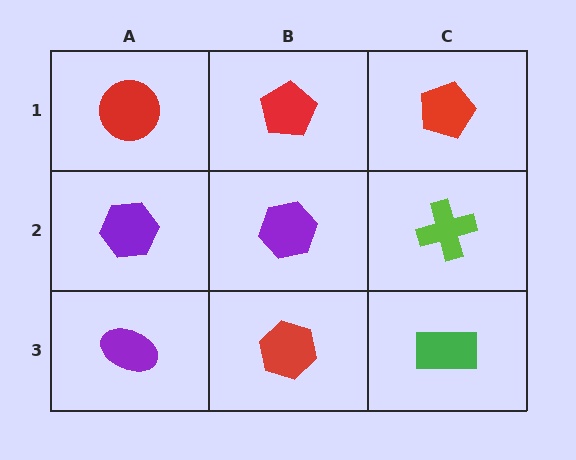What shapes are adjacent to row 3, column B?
A purple hexagon (row 2, column B), a purple ellipse (row 3, column A), a green rectangle (row 3, column C).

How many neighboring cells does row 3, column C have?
2.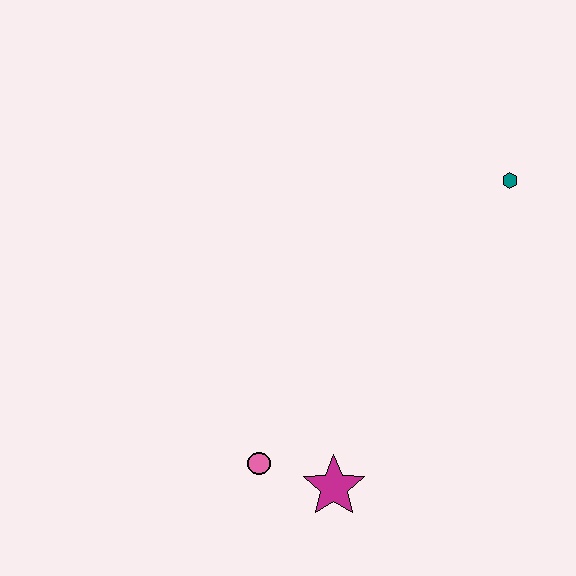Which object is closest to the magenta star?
The pink circle is closest to the magenta star.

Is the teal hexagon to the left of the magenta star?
No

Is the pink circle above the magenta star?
Yes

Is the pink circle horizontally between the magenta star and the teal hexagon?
No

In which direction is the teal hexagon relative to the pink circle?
The teal hexagon is above the pink circle.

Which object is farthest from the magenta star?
The teal hexagon is farthest from the magenta star.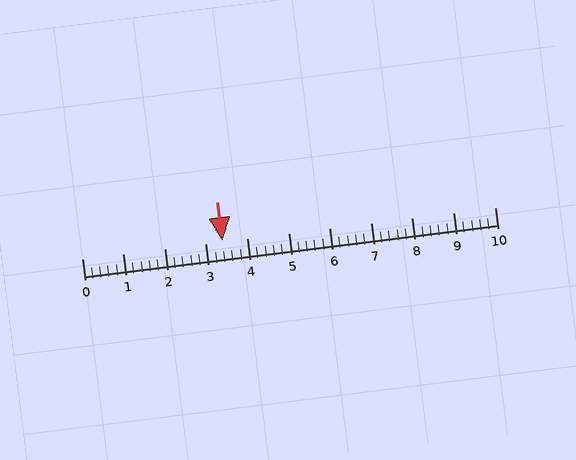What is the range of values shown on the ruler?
The ruler shows values from 0 to 10.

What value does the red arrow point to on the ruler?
The red arrow points to approximately 3.4.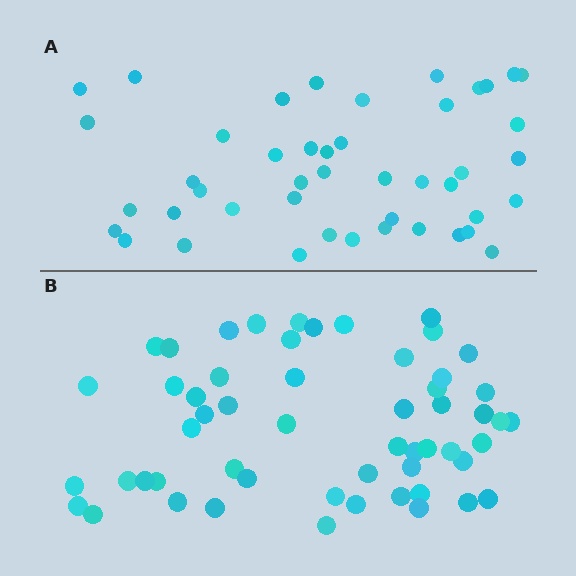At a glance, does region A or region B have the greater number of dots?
Region B (the bottom region) has more dots.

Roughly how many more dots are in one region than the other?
Region B has roughly 10 or so more dots than region A.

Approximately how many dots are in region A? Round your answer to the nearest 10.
About 40 dots. (The exact count is 45, which rounds to 40.)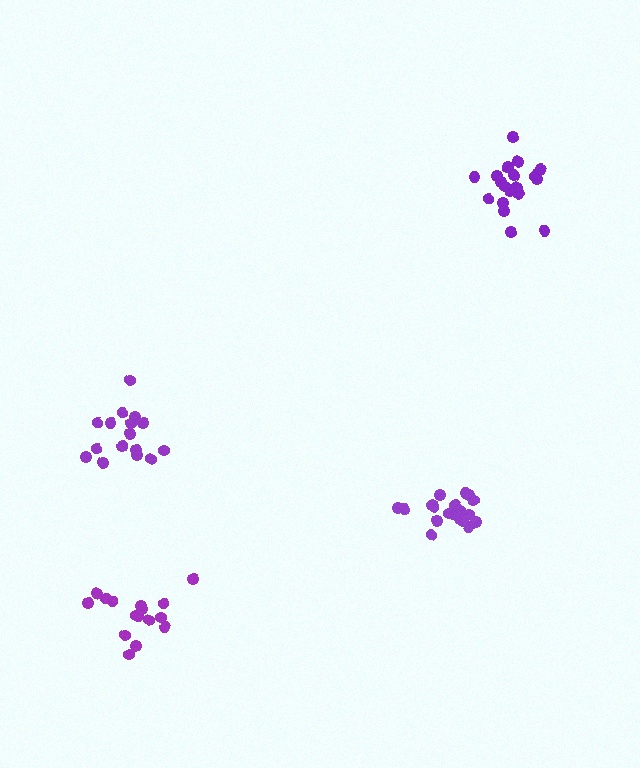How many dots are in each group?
Group 1: 21 dots, Group 2: 16 dots, Group 3: 21 dots, Group 4: 16 dots (74 total).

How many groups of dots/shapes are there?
There are 4 groups.